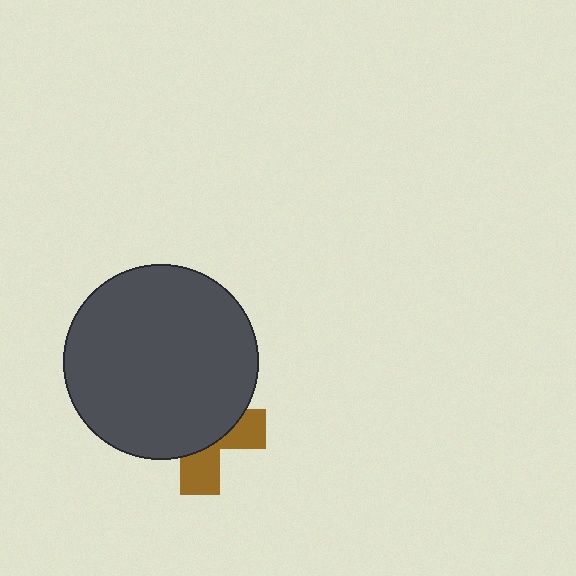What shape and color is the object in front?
The object in front is a dark gray circle.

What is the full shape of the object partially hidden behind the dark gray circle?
The partially hidden object is a brown cross.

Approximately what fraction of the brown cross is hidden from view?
Roughly 65% of the brown cross is hidden behind the dark gray circle.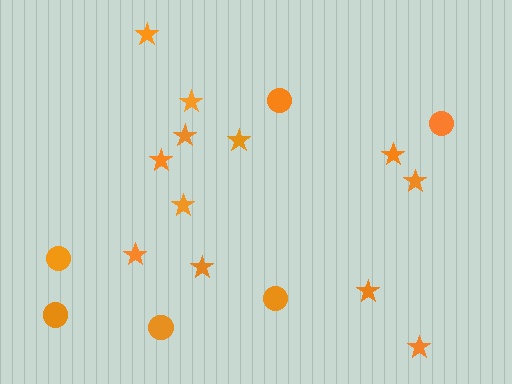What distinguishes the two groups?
There are 2 groups: one group of stars (12) and one group of circles (6).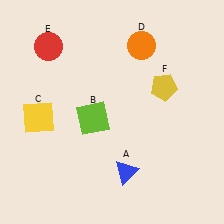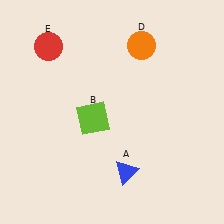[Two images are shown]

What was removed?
The yellow square (C), the yellow pentagon (F) were removed in Image 2.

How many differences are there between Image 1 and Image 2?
There are 2 differences between the two images.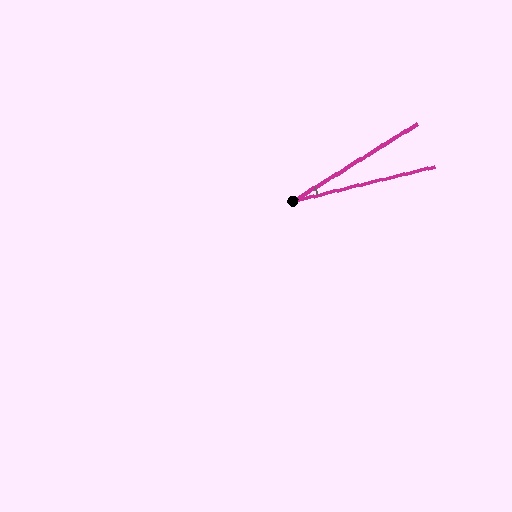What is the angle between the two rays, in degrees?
Approximately 18 degrees.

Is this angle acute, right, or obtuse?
It is acute.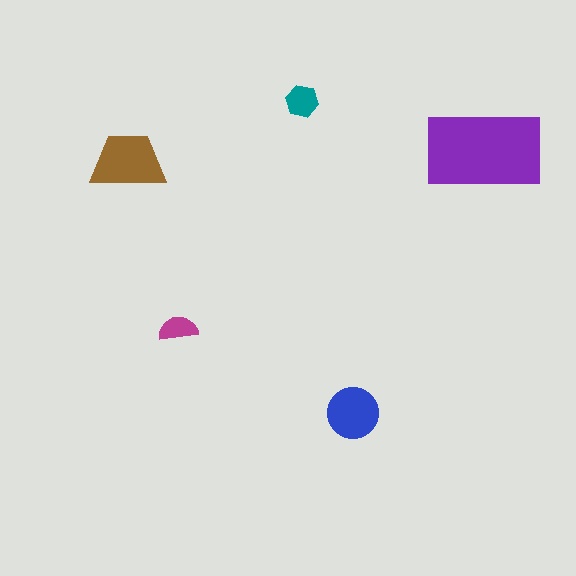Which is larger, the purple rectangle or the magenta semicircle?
The purple rectangle.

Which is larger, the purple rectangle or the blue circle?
The purple rectangle.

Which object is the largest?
The purple rectangle.